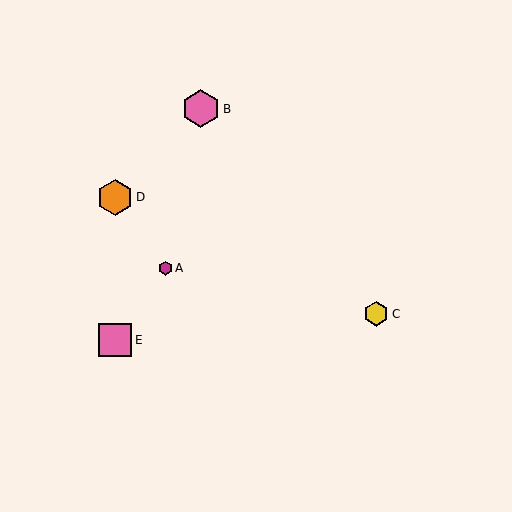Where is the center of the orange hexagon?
The center of the orange hexagon is at (115, 197).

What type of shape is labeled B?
Shape B is a pink hexagon.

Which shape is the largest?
The pink hexagon (labeled B) is the largest.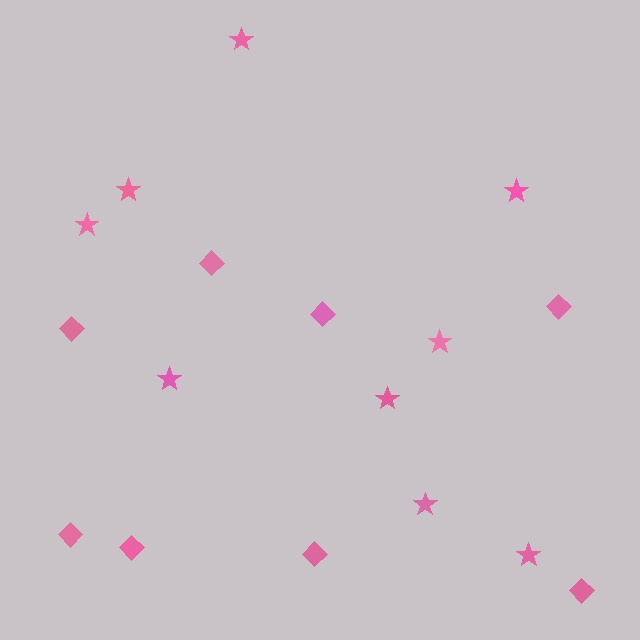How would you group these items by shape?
There are 2 groups: one group of stars (9) and one group of diamonds (8).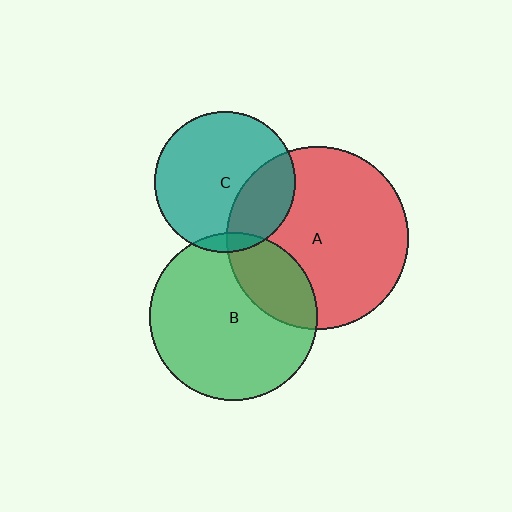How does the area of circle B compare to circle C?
Approximately 1.4 times.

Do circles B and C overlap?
Yes.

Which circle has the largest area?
Circle A (red).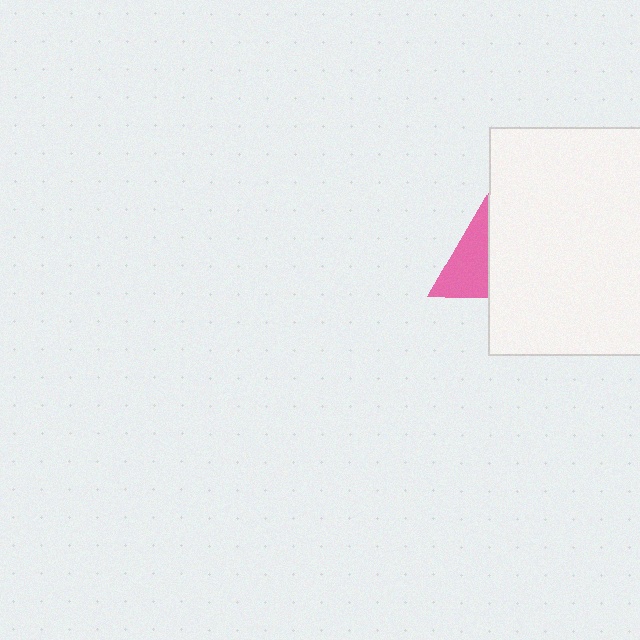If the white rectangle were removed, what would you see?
You would see the complete pink triangle.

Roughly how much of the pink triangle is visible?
A small part of it is visible (roughly 38%).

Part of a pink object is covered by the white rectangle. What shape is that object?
It is a triangle.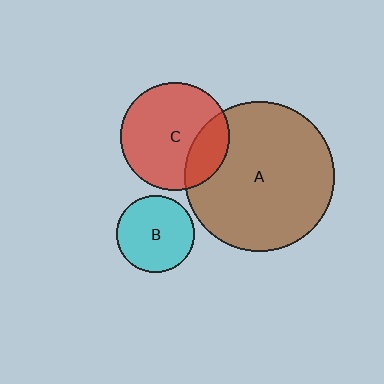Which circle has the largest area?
Circle A (brown).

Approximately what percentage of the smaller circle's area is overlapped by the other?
Approximately 25%.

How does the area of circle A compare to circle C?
Approximately 1.9 times.